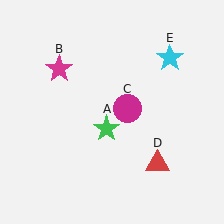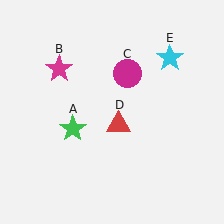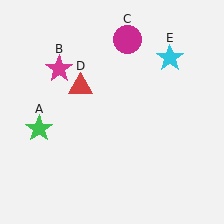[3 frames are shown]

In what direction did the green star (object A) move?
The green star (object A) moved left.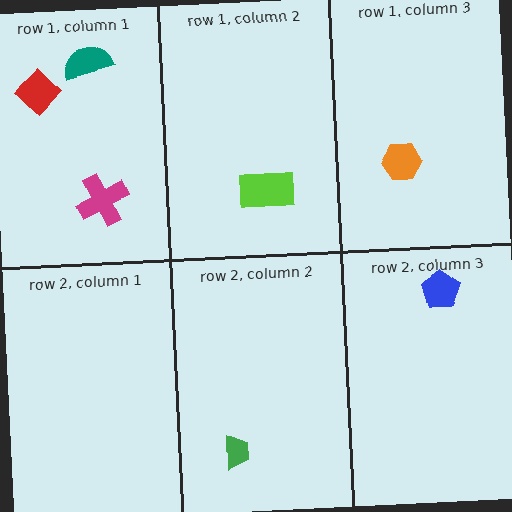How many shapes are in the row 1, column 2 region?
1.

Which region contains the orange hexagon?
The row 1, column 3 region.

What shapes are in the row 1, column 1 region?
The teal semicircle, the red diamond, the magenta cross.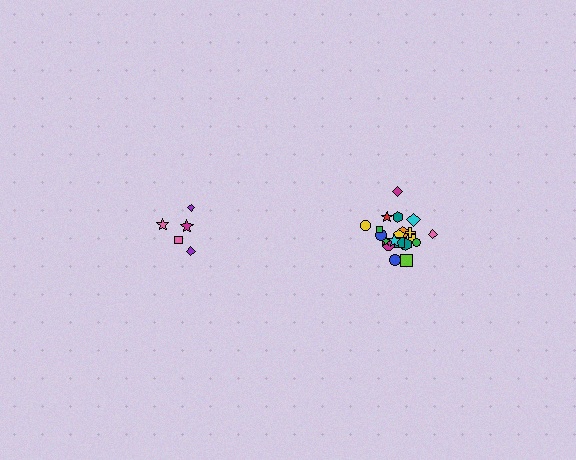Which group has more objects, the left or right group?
The right group.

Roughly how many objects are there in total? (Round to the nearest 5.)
Roughly 25 objects in total.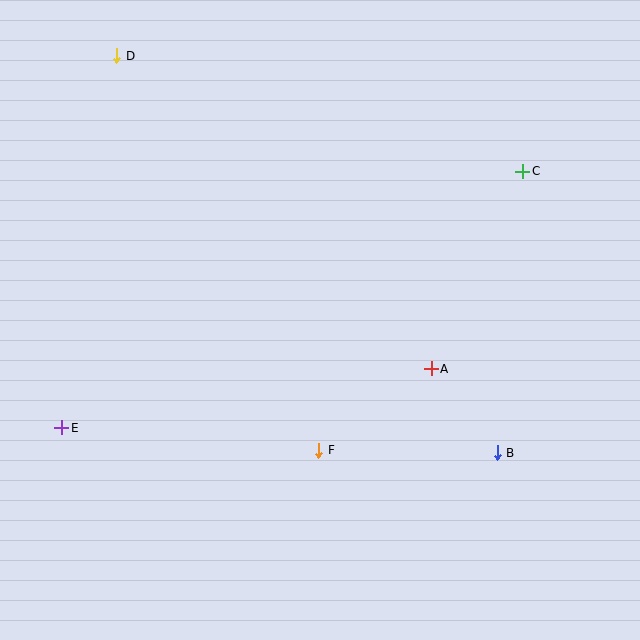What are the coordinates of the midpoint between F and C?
The midpoint between F and C is at (421, 311).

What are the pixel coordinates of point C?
Point C is at (523, 171).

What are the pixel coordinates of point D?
Point D is at (116, 56).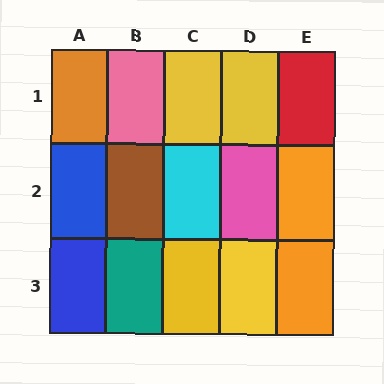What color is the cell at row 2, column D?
Pink.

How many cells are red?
1 cell is red.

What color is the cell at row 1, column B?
Pink.